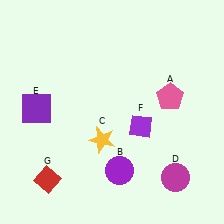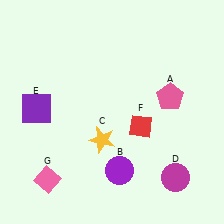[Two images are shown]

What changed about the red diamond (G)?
In Image 1, G is red. In Image 2, it changed to pink.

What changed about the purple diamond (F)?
In Image 1, F is purple. In Image 2, it changed to red.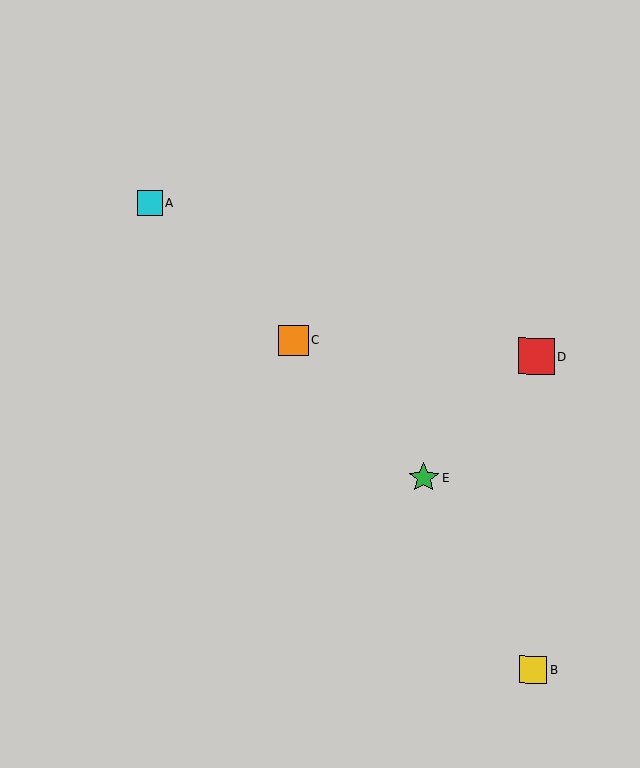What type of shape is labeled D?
Shape D is a red square.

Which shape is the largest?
The red square (labeled D) is the largest.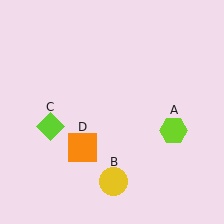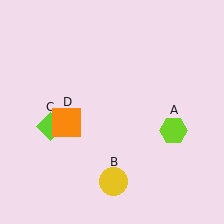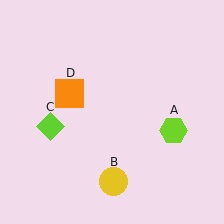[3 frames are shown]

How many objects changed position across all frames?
1 object changed position: orange square (object D).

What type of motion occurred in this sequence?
The orange square (object D) rotated clockwise around the center of the scene.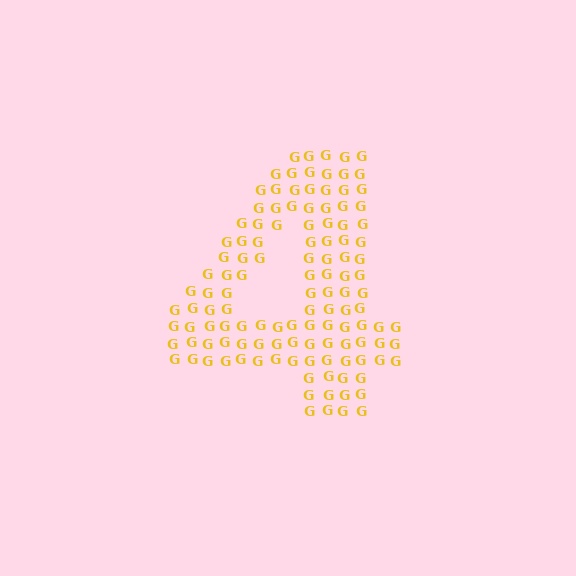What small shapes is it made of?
It is made of small letter G's.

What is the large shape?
The large shape is the digit 4.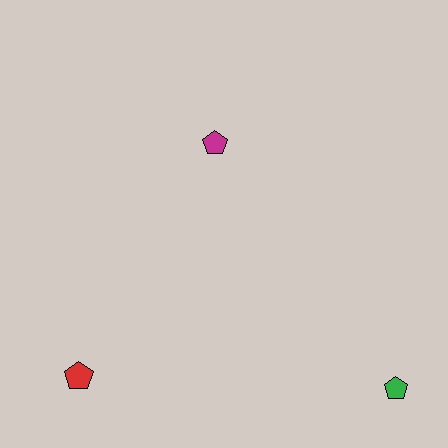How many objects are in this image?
There are 3 objects.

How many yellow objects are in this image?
There are no yellow objects.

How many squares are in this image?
There are no squares.